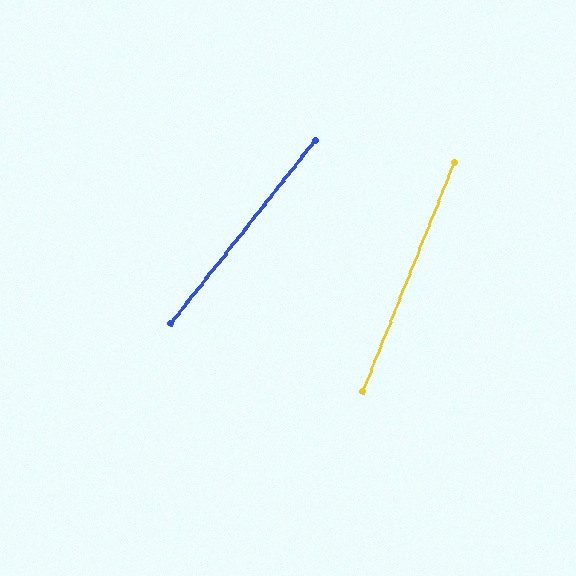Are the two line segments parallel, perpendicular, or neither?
Neither parallel nor perpendicular — they differ by about 17°.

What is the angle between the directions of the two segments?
Approximately 17 degrees.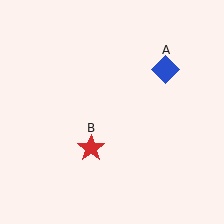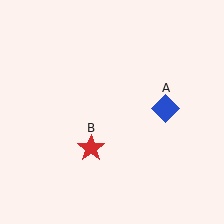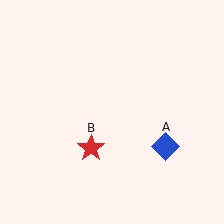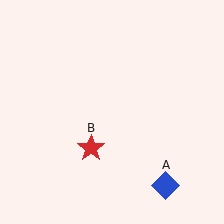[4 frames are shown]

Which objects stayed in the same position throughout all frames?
Red star (object B) remained stationary.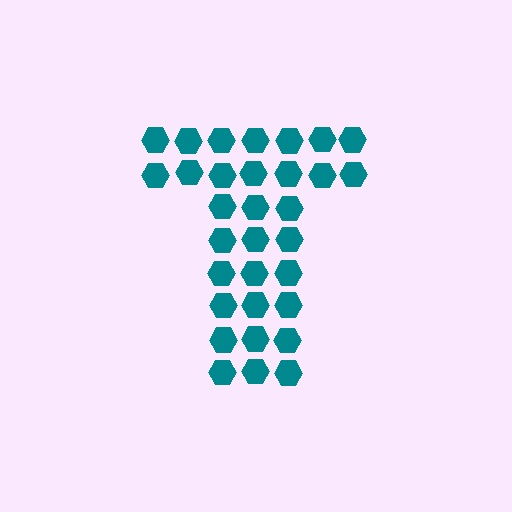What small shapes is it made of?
It is made of small hexagons.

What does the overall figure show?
The overall figure shows the letter T.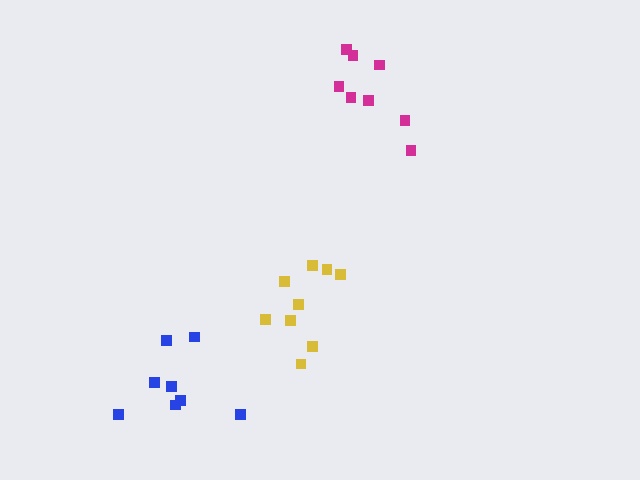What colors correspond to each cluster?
The clusters are colored: yellow, blue, magenta.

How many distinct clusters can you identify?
There are 3 distinct clusters.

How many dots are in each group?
Group 1: 9 dots, Group 2: 8 dots, Group 3: 8 dots (25 total).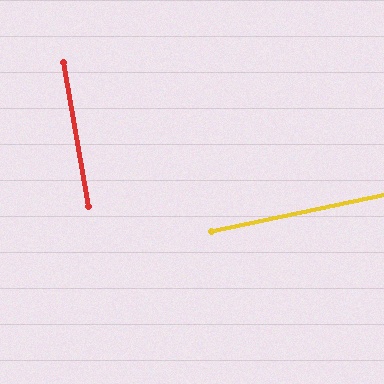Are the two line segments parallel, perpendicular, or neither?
Perpendicular — they meet at approximately 88°.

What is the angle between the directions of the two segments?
Approximately 88 degrees.